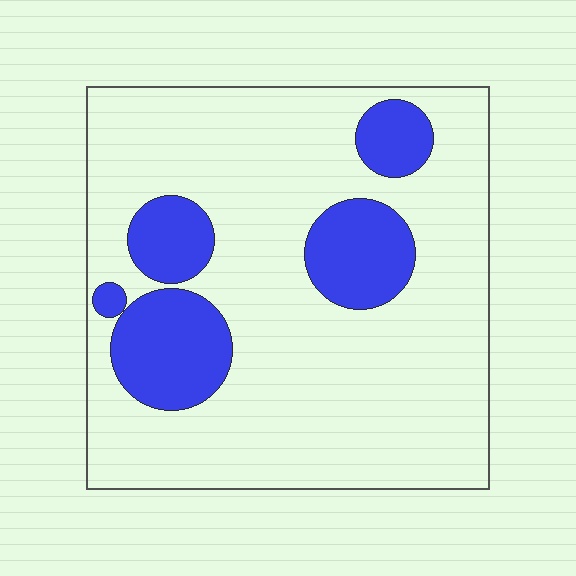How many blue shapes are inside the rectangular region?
5.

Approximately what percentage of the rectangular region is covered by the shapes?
Approximately 20%.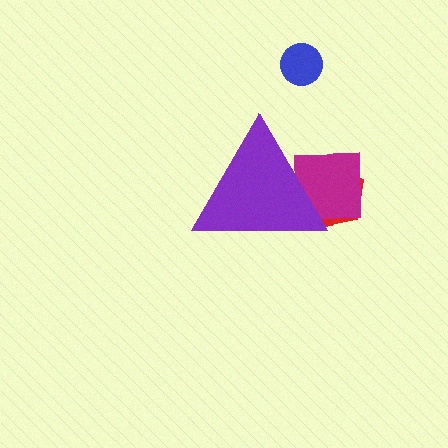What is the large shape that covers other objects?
A purple triangle.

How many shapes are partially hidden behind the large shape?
2 shapes are partially hidden.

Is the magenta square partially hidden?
Yes, the magenta square is partially hidden behind the purple triangle.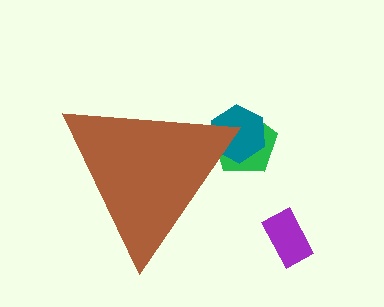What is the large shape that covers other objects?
A brown triangle.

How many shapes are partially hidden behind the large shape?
2 shapes are partially hidden.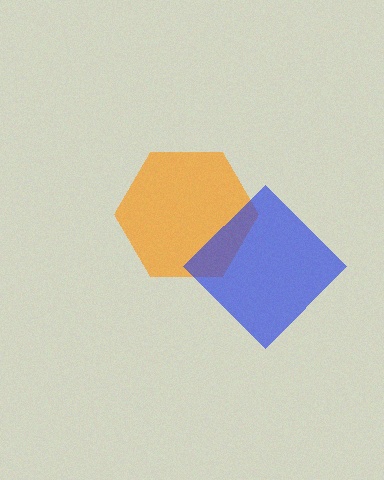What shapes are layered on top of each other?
The layered shapes are: an orange hexagon, a blue diamond.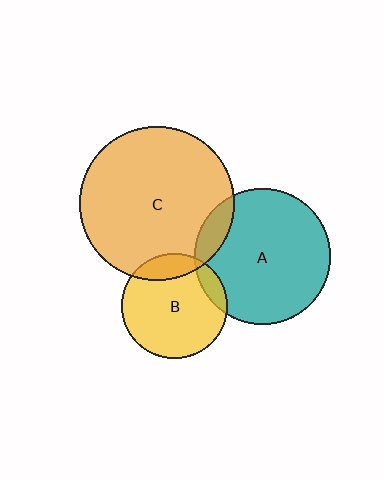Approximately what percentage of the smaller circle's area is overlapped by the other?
Approximately 10%.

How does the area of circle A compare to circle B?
Approximately 1.7 times.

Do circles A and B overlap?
Yes.